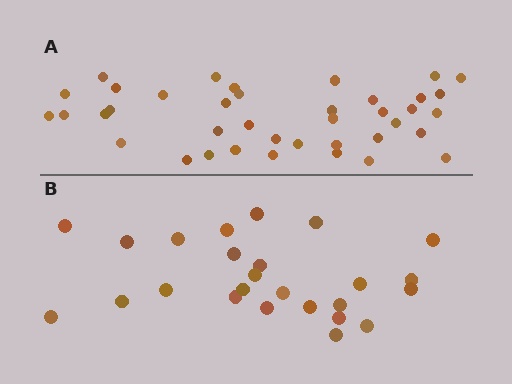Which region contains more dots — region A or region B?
Region A (the top region) has more dots.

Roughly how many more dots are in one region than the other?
Region A has approximately 15 more dots than region B.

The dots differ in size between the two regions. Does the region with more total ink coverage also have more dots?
No. Region B has more total ink coverage because its dots are larger, but region A actually contains more individual dots. Total area can be misleading — the number of items is what matters here.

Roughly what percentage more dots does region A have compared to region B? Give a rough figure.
About 55% more.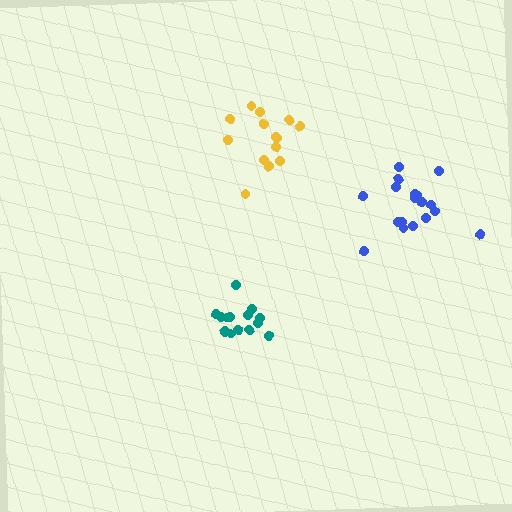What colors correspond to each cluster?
The clusters are colored: yellow, teal, blue.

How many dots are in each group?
Group 1: 14 dots, Group 2: 15 dots, Group 3: 18 dots (47 total).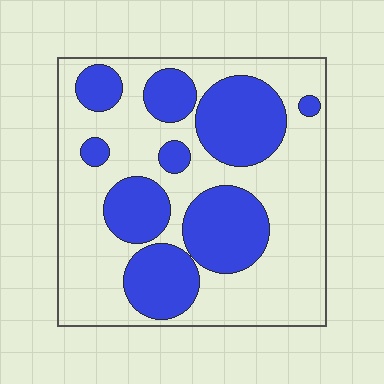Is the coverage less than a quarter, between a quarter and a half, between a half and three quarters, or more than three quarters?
Between a quarter and a half.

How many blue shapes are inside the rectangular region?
9.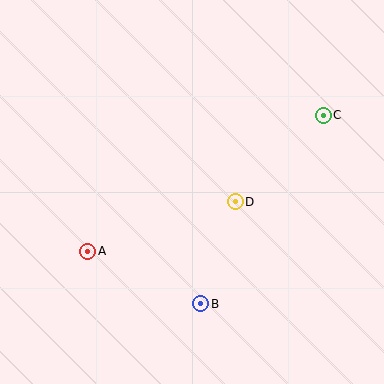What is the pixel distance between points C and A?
The distance between C and A is 272 pixels.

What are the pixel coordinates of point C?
Point C is at (323, 115).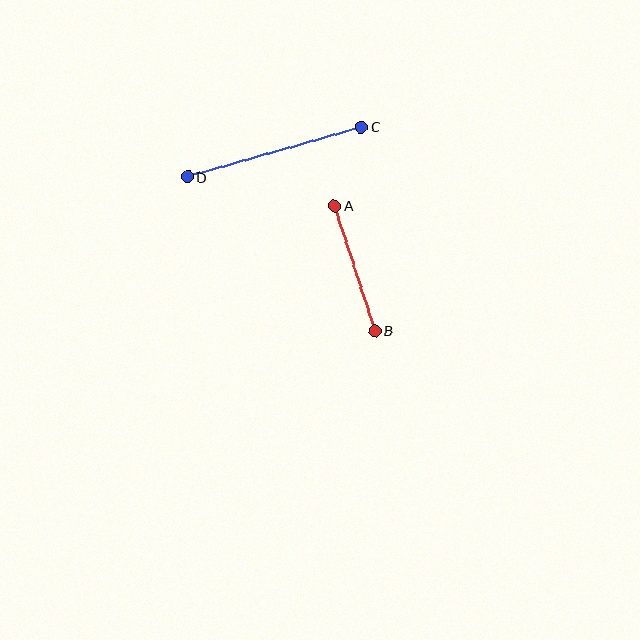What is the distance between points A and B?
The distance is approximately 131 pixels.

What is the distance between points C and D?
The distance is approximately 181 pixels.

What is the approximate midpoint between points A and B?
The midpoint is at approximately (355, 268) pixels.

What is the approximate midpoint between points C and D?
The midpoint is at approximately (274, 152) pixels.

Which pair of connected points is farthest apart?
Points C and D are farthest apart.